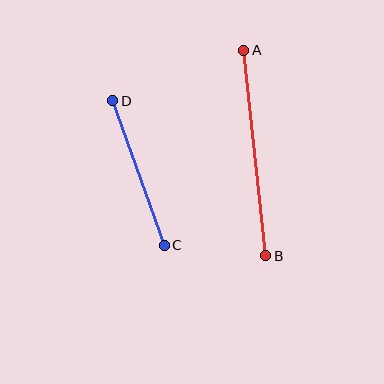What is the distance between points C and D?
The distance is approximately 153 pixels.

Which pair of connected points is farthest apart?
Points A and B are farthest apart.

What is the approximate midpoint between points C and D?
The midpoint is at approximately (139, 173) pixels.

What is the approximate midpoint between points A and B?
The midpoint is at approximately (255, 153) pixels.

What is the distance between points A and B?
The distance is approximately 207 pixels.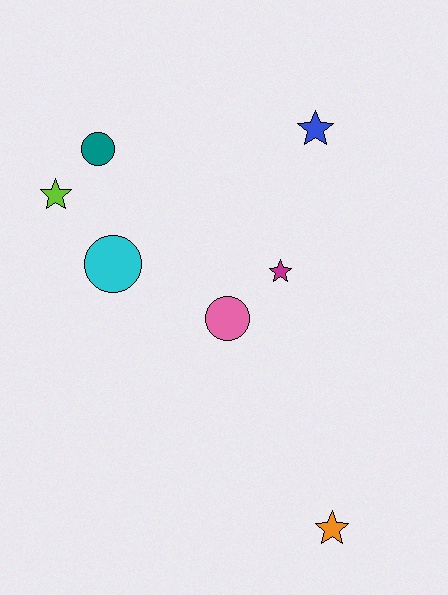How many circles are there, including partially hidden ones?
There are 3 circles.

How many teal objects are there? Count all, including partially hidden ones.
There is 1 teal object.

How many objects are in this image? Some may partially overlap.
There are 7 objects.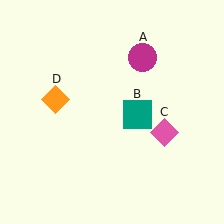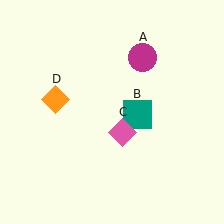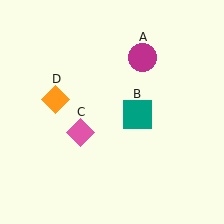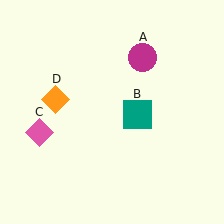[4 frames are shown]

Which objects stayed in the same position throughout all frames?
Magenta circle (object A) and teal square (object B) and orange diamond (object D) remained stationary.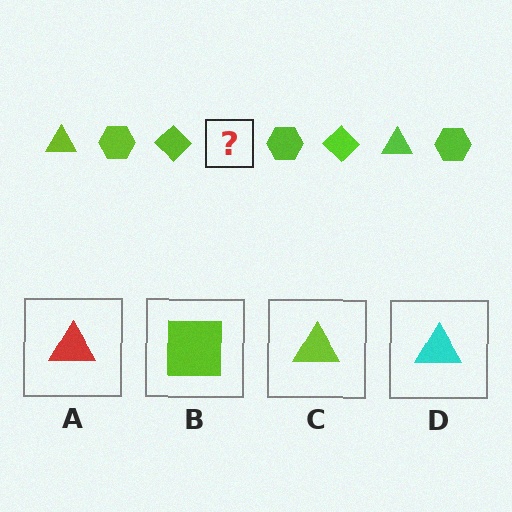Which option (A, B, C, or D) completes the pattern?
C.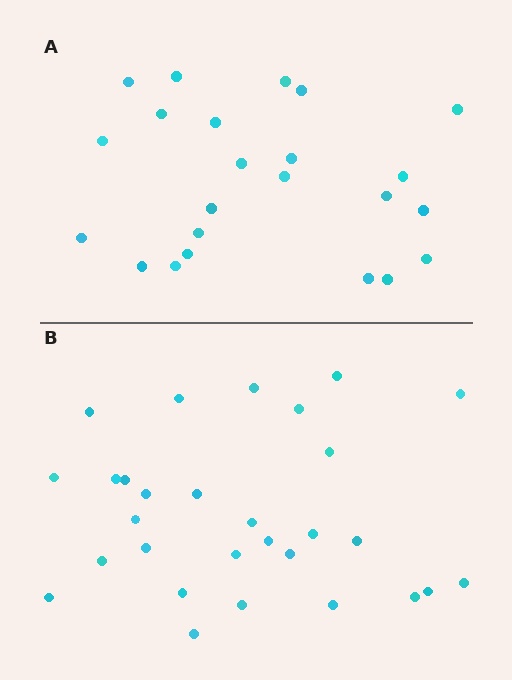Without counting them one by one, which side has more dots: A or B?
Region B (the bottom region) has more dots.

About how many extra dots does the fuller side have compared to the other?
Region B has about 6 more dots than region A.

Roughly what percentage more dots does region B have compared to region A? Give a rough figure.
About 25% more.